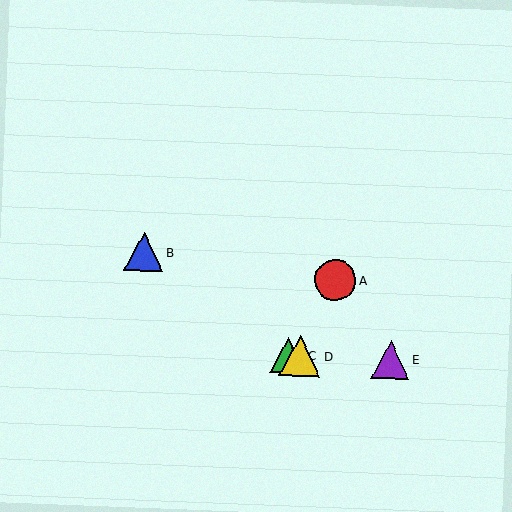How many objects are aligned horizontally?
3 objects (C, D, E) are aligned horizontally.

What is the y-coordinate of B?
Object B is at y≈252.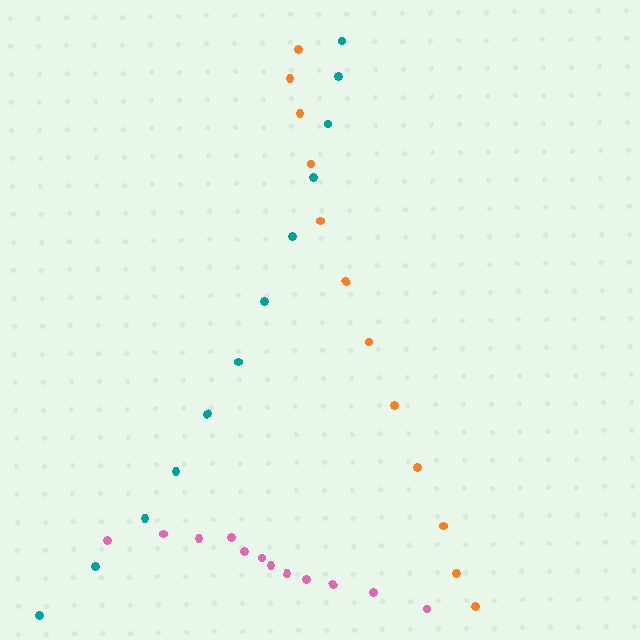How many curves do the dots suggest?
There are 3 distinct paths.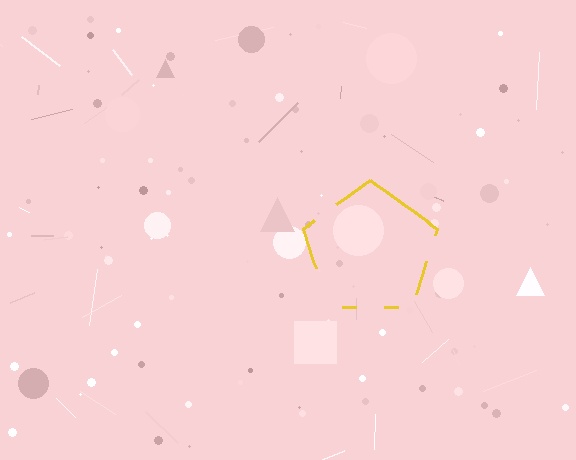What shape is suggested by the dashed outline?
The dashed outline suggests a pentagon.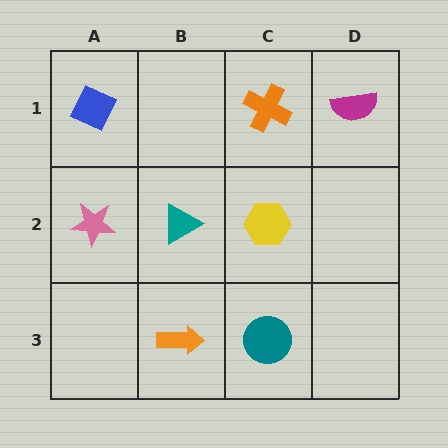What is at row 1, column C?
An orange cross.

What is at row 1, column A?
A blue diamond.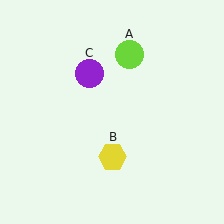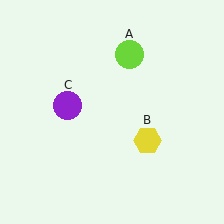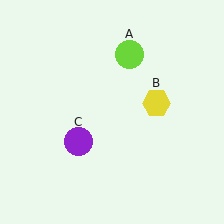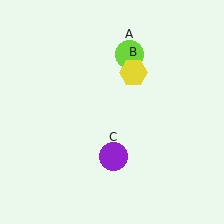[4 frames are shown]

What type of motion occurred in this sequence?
The yellow hexagon (object B), purple circle (object C) rotated counterclockwise around the center of the scene.